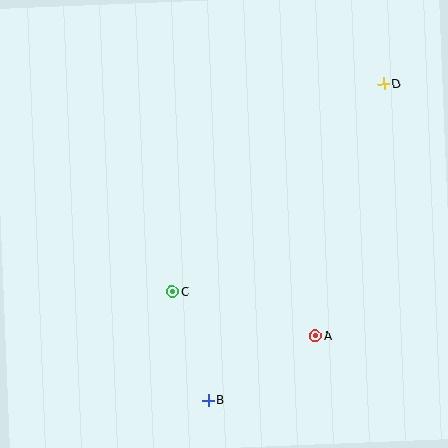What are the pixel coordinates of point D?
Point D is at (384, 84).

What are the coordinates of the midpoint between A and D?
The midpoint between A and D is at (349, 210).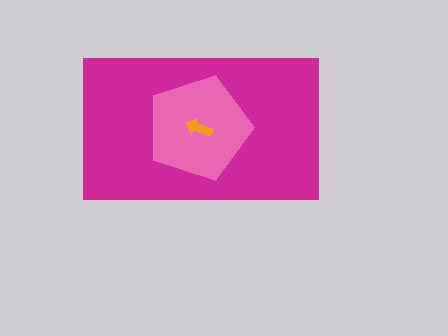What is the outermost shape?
The magenta rectangle.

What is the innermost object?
The orange arrow.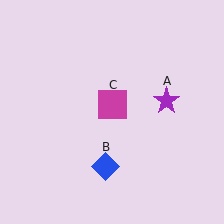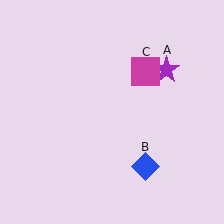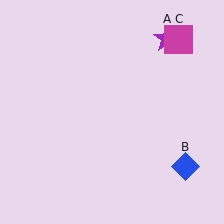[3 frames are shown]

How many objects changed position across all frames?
3 objects changed position: purple star (object A), blue diamond (object B), magenta square (object C).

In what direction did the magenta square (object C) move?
The magenta square (object C) moved up and to the right.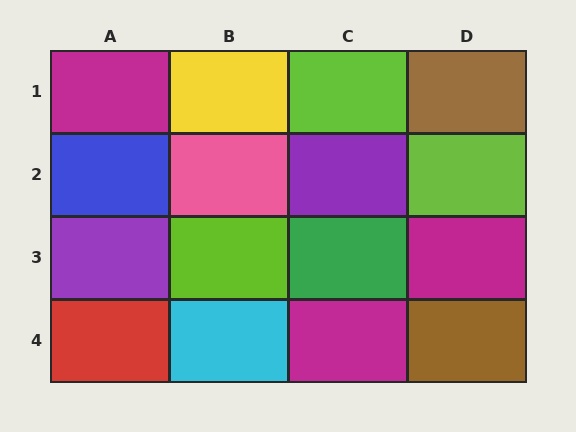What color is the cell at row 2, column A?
Blue.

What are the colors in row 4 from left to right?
Red, cyan, magenta, brown.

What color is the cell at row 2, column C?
Purple.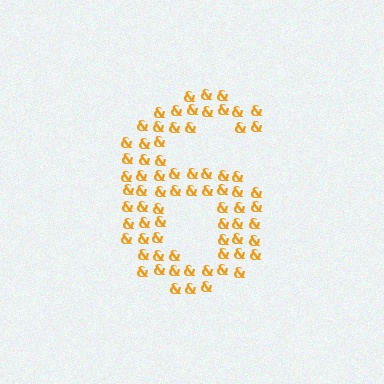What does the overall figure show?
The overall figure shows the digit 6.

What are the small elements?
The small elements are ampersands.